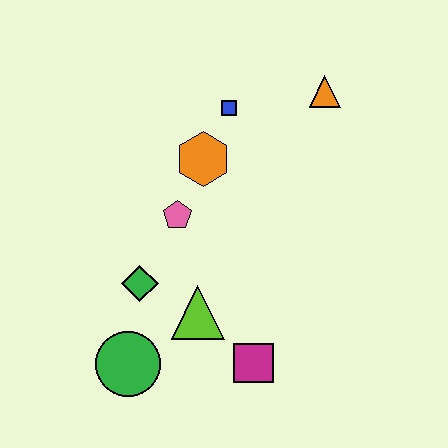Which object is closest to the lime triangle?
The green diamond is closest to the lime triangle.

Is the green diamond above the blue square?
No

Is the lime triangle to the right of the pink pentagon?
Yes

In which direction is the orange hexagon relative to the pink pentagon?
The orange hexagon is above the pink pentagon.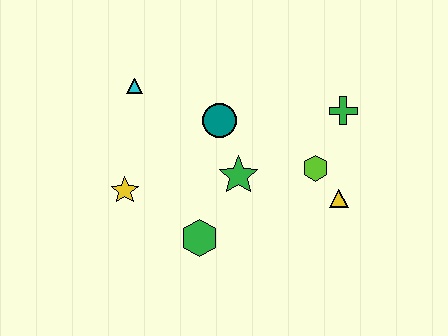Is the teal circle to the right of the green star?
No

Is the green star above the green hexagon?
Yes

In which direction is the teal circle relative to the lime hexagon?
The teal circle is to the left of the lime hexagon.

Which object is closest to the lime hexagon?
The yellow triangle is closest to the lime hexagon.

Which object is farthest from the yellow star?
The green cross is farthest from the yellow star.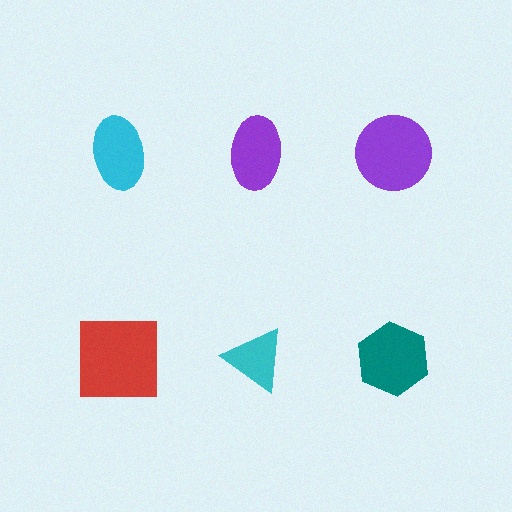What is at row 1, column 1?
A cyan ellipse.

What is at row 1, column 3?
A purple circle.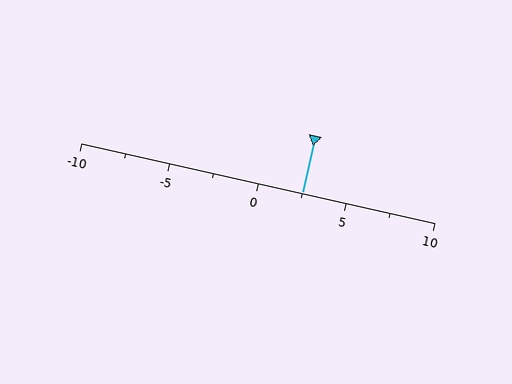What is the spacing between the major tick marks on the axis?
The major ticks are spaced 5 apart.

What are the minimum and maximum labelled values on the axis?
The axis runs from -10 to 10.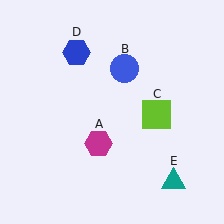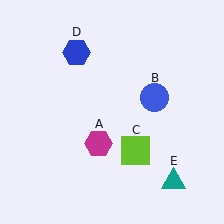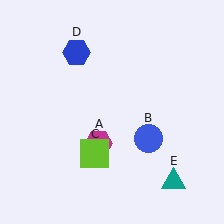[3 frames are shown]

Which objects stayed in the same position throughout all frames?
Magenta hexagon (object A) and blue hexagon (object D) and teal triangle (object E) remained stationary.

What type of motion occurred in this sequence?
The blue circle (object B), lime square (object C) rotated clockwise around the center of the scene.